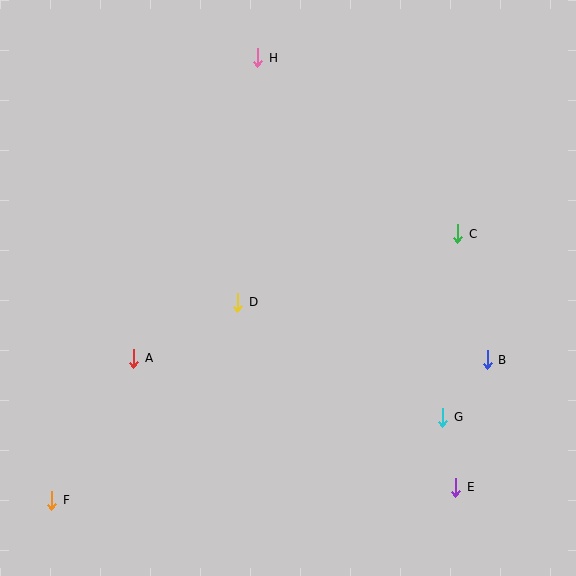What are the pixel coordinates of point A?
Point A is at (134, 359).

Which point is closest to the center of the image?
Point D at (238, 302) is closest to the center.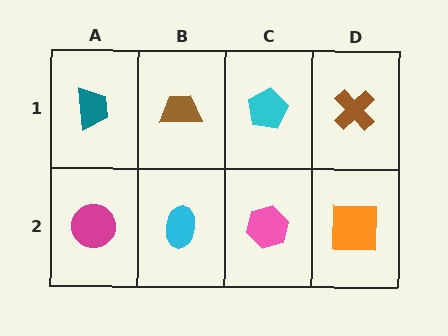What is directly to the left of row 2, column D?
A pink hexagon.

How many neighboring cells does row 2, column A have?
2.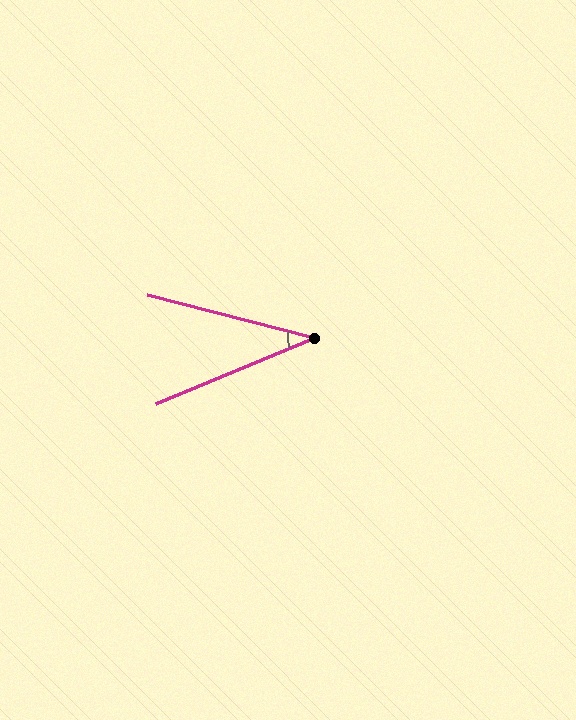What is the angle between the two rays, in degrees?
Approximately 37 degrees.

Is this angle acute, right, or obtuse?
It is acute.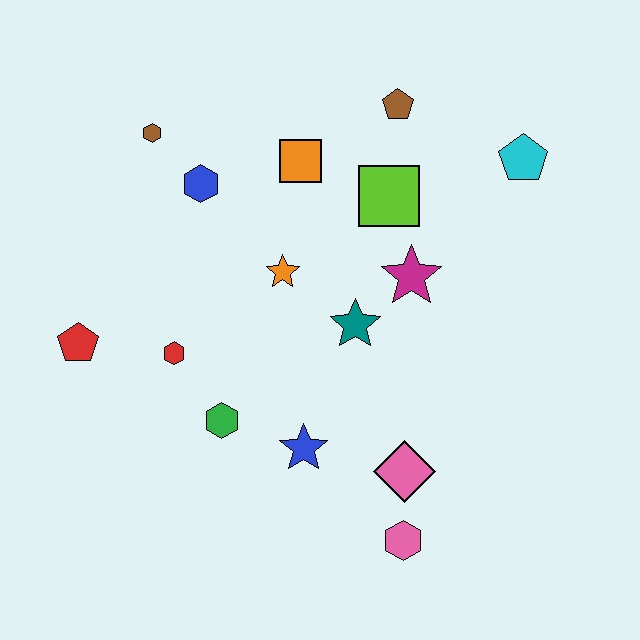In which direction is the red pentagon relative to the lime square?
The red pentagon is to the left of the lime square.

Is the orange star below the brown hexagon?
Yes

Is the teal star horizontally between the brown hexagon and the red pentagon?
No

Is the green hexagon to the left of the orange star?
Yes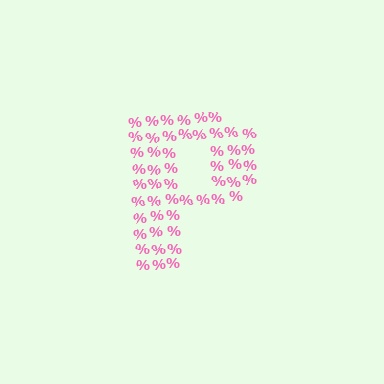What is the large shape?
The large shape is the letter P.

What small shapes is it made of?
It is made of small percent signs.